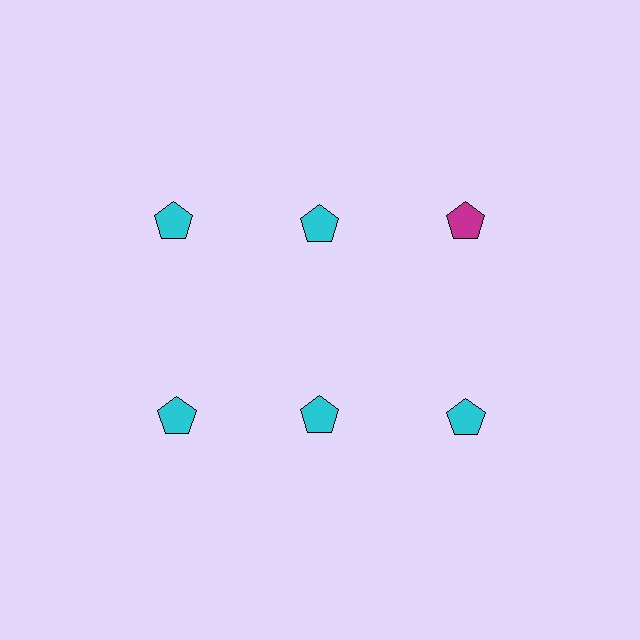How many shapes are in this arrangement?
There are 6 shapes arranged in a grid pattern.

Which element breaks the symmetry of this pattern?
The magenta pentagon in the top row, center column breaks the symmetry. All other shapes are cyan pentagons.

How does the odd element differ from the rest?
It has a different color: magenta instead of cyan.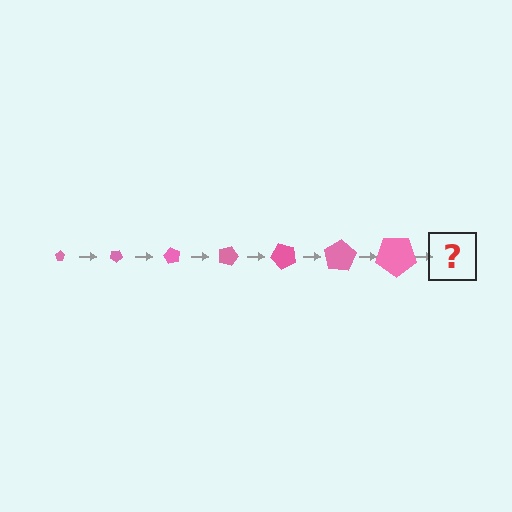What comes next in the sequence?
The next element should be a pentagon, larger than the previous one and rotated 210 degrees from the start.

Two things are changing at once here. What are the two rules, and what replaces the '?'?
The two rules are that the pentagon grows larger each step and it rotates 30 degrees each step. The '?' should be a pentagon, larger than the previous one and rotated 210 degrees from the start.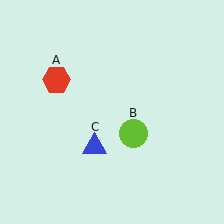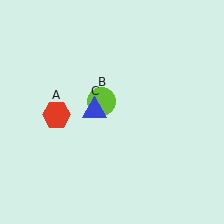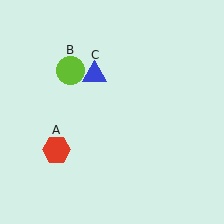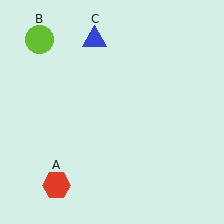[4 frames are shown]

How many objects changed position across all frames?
3 objects changed position: red hexagon (object A), lime circle (object B), blue triangle (object C).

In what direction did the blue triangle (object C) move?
The blue triangle (object C) moved up.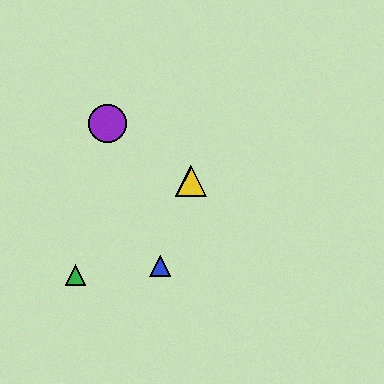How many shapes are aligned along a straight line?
3 shapes (the red triangle, the yellow triangle, the purple circle) are aligned along a straight line.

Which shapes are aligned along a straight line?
The red triangle, the yellow triangle, the purple circle are aligned along a straight line.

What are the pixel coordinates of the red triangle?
The red triangle is at (190, 181).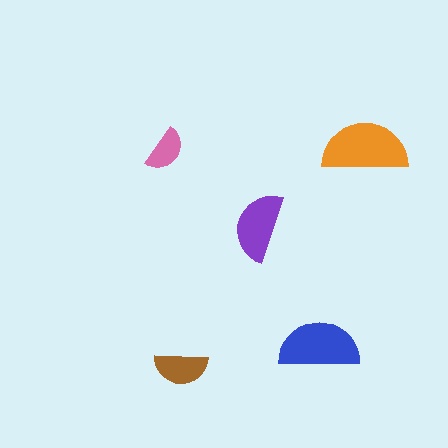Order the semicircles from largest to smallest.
the orange one, the blue one, the purple one, the brown one, the pink one.